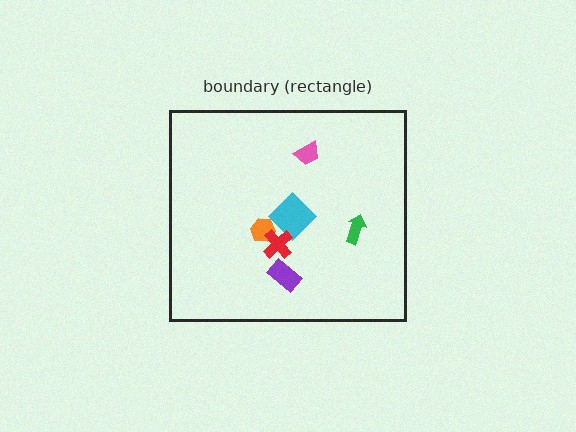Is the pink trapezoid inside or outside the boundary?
Inside.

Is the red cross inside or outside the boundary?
Inside.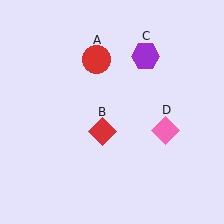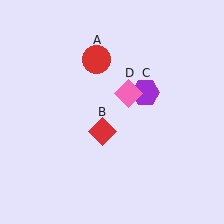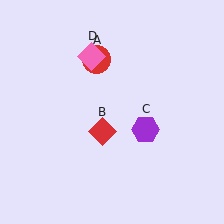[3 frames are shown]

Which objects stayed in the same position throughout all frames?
Red circle (object A) and red diamond (object B) remained stationary.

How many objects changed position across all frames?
2 objects changed position: purple hexagon (object C), pink diamond (object D).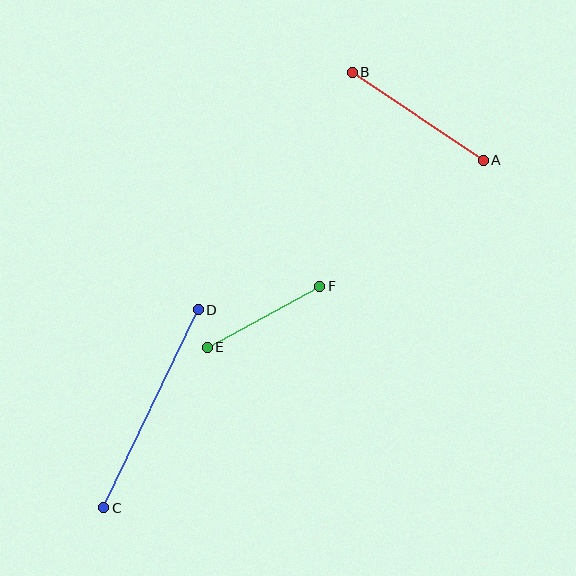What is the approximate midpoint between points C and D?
The midpoint is at approximately (151, 409) pixels.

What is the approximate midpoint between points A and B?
The midpoint is at approximately (418, 116) pixels.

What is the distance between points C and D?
The distance is approximately 219 pixels.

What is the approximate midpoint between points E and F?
The midpoint is at approximately (264, 317) pixels.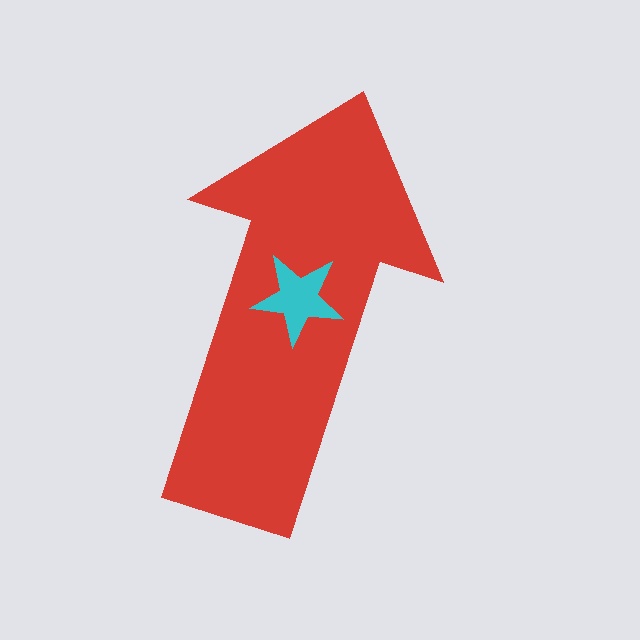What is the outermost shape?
The red arrow.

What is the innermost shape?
The cyan star.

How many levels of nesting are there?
2.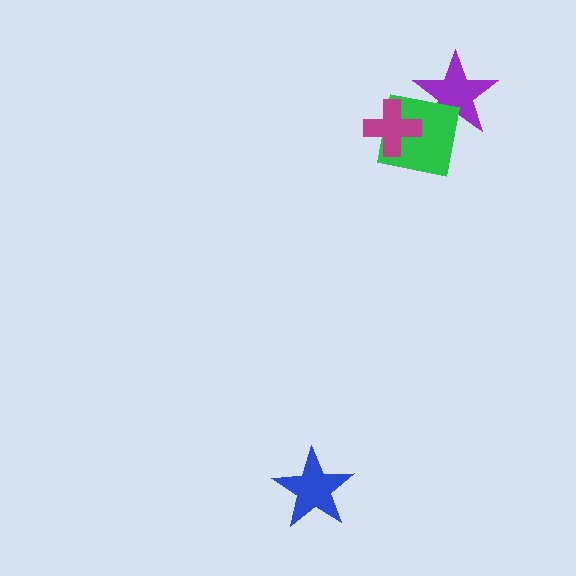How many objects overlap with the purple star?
1 object overlaps with the purple star.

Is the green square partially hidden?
Yes, it is partially covered by another shape.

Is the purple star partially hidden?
Yes, it is partially covered by another shape.